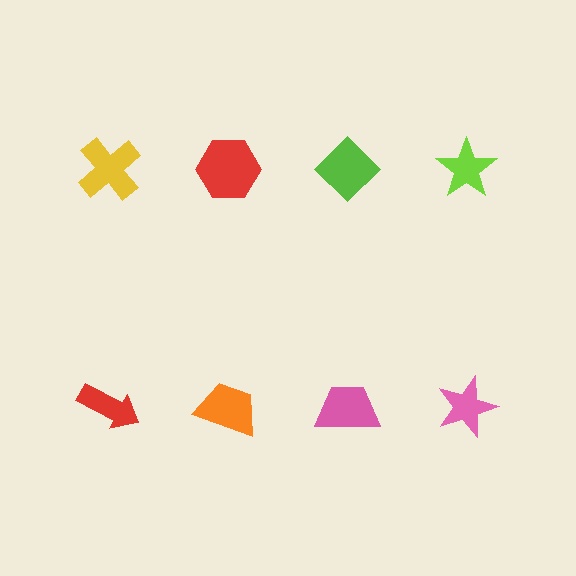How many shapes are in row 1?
4 shapes.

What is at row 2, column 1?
A red arrow.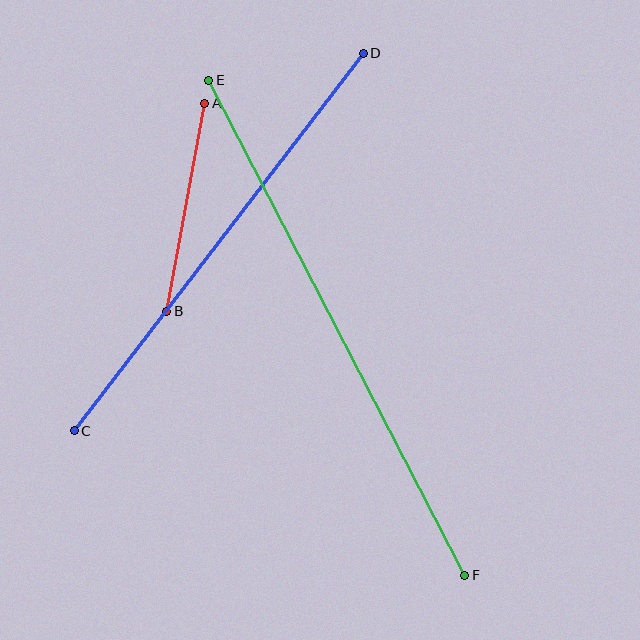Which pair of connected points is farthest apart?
Points E and F are farthest apart.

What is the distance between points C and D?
The distance is approximately 475 pixels.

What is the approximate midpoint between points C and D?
The midpoint is at approximately (219, 242) pixels.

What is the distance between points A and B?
The distance is approximately 212 pixels.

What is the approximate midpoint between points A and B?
The midpoint is at approximately (186, 207) pixels.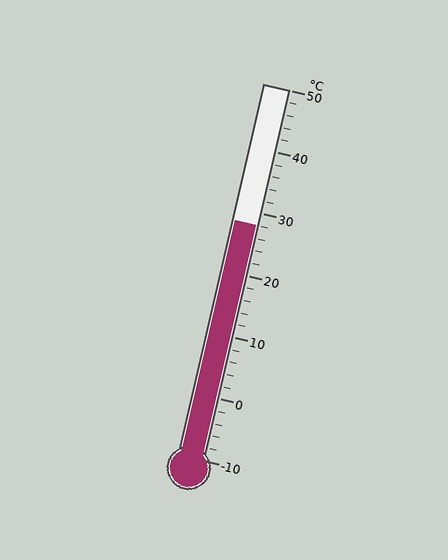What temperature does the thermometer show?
The thermometer shows approximately 28°C.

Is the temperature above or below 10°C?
The temperature is above 10°C.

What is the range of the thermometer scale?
The thermometer scale ranges from -10°C to 50°C.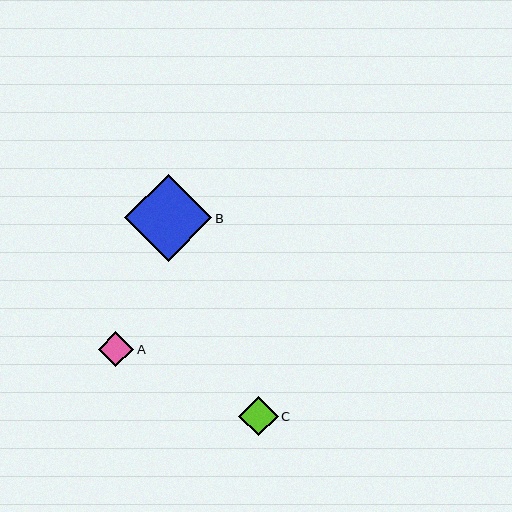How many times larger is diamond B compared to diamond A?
Diamond B is approximately 2.5 times the size of diamond A.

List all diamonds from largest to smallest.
From largest to smallest: B, C, A.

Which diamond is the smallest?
Diamond A is the smallest with a size of approximately 36 pixels.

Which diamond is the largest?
Diamond B is the largest with a size of approximately 87 pixels.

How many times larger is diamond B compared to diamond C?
Diamond B is approximately 2.2 times the size of diamond C.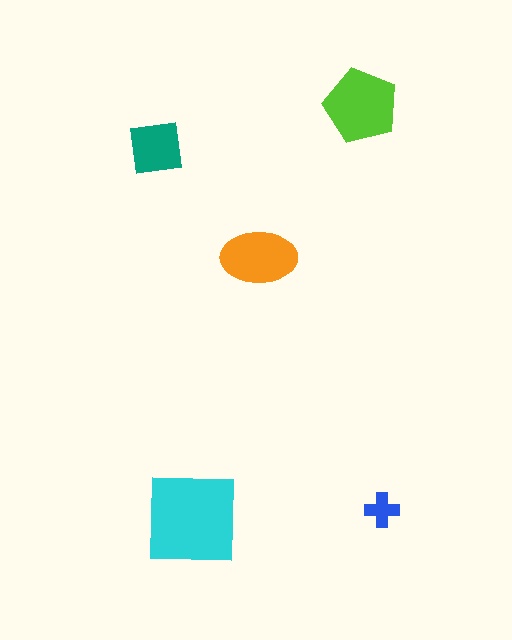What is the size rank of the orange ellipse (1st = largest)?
3rd.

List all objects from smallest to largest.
The blue cross, the teal square, the orange ellipse, the lime pentagon, the cyan square.